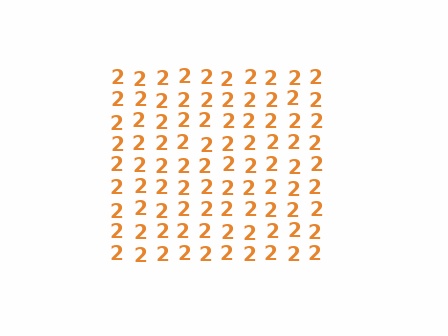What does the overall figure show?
The overall figure shows a square.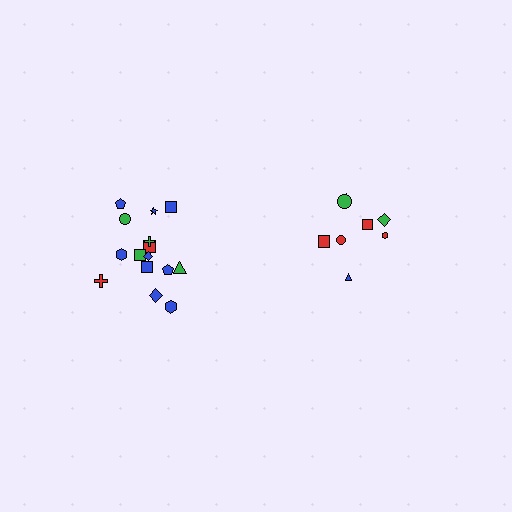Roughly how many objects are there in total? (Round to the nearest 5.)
Roughly 25 objects in total.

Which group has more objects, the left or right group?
The left group.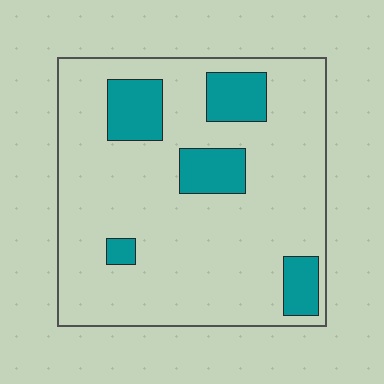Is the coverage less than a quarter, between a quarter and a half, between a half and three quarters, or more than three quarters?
Less than a quarter.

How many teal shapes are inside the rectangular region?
5.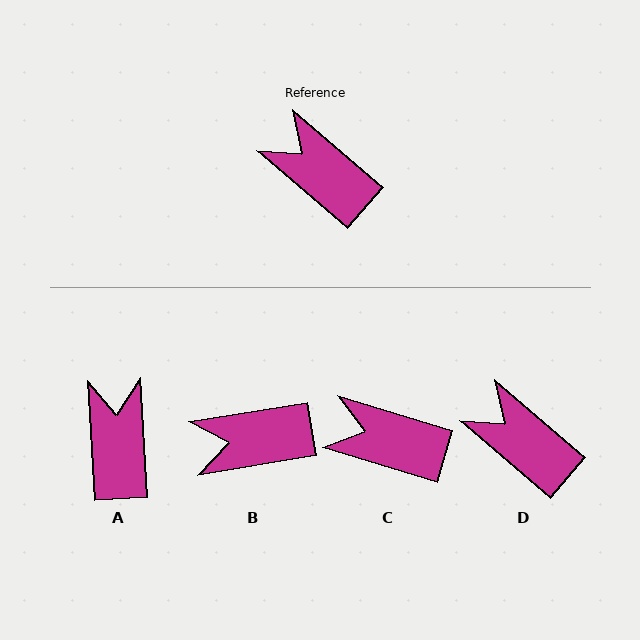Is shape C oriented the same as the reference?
No, it is off by about 24 degrees.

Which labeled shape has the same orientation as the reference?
D.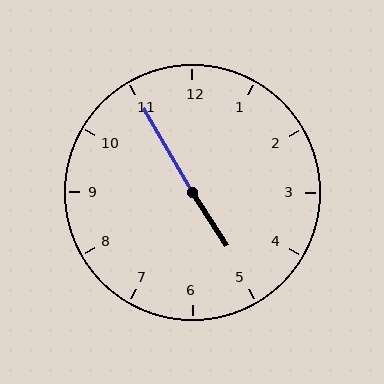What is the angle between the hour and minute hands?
Approximately 178 degrees.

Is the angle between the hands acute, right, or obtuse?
It is obtuse.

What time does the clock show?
4:55.